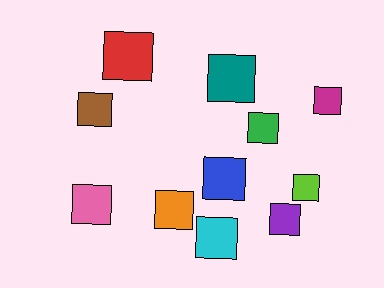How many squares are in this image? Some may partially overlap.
There are 11 squares.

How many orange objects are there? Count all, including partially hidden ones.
There is 1 orange object.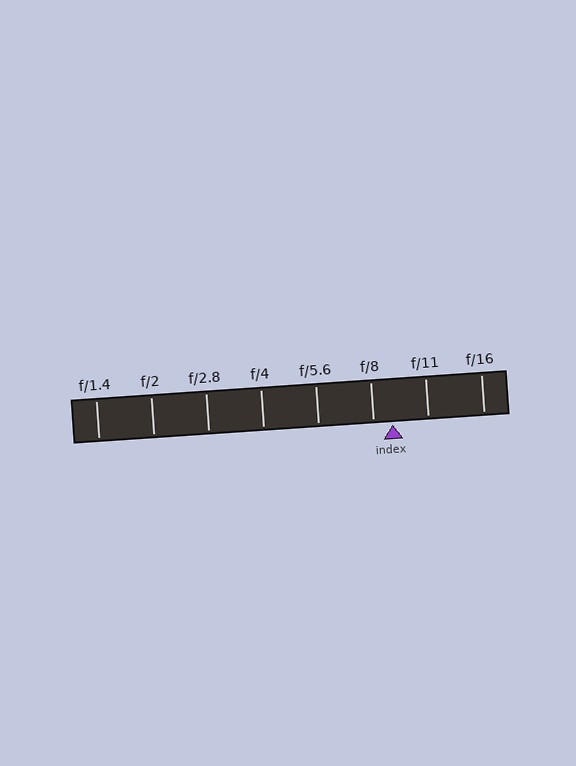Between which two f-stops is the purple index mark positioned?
The index mark is between f/8 and f/11.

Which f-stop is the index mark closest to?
The index mark is closest to f/8.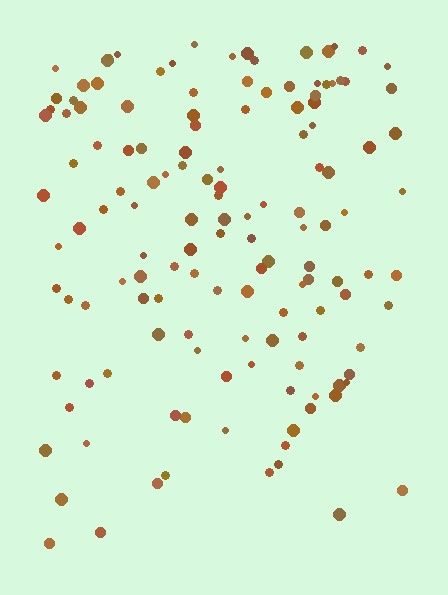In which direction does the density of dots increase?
From bottom to top, with the top side densest.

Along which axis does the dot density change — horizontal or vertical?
Vertical.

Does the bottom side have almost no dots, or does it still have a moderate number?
Still a moderate number, just noticeably fewer than the top.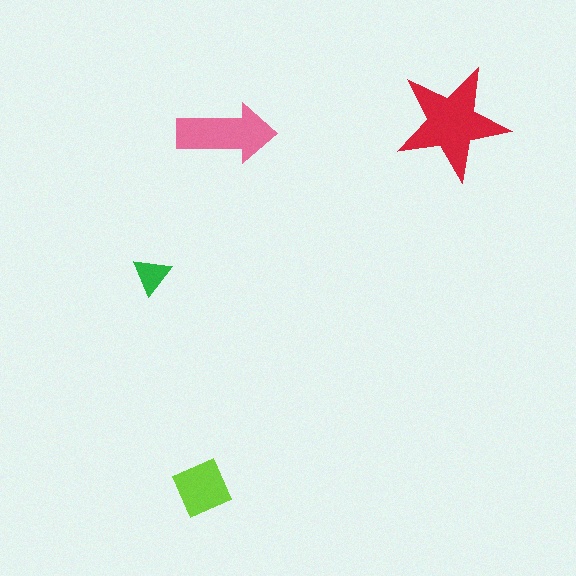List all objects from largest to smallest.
The red star, the pink arrow, the lime diamond, the green triangle.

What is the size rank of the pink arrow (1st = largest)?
2nd.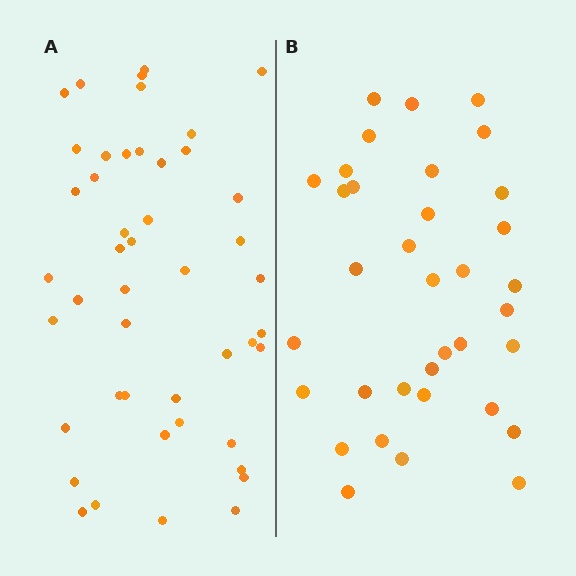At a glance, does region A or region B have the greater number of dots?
Region A (the left region) has more dots.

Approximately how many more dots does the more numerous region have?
Region A has roughly 12 or so more dots than region B.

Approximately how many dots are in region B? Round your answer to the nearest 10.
About 40 dots. (The exact count is 35, which rounds to 40.)